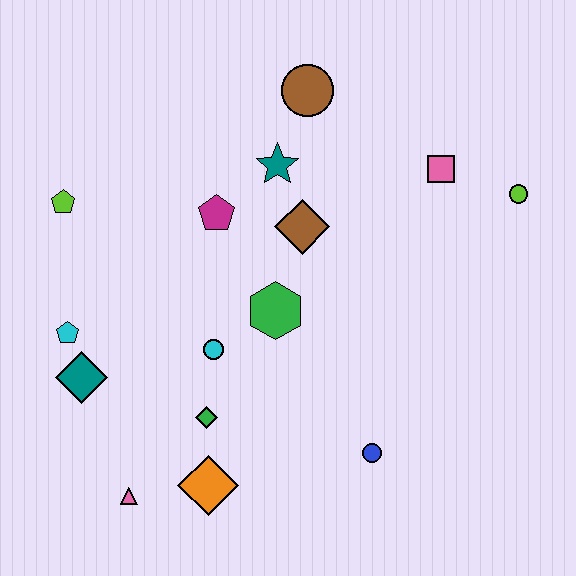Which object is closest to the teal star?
The brown diamond is closest to the teal star.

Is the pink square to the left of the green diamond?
No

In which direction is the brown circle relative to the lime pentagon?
The brown circle is to the right of the lime pentagon.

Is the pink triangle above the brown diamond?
No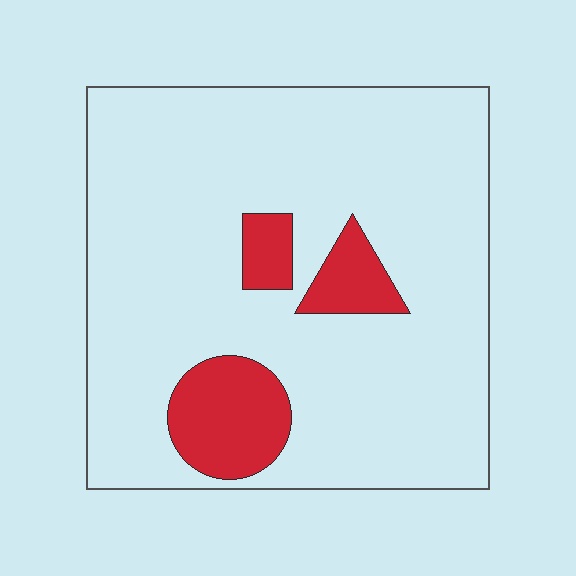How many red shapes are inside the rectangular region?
3.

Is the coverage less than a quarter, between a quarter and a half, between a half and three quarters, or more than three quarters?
Less than a quarter.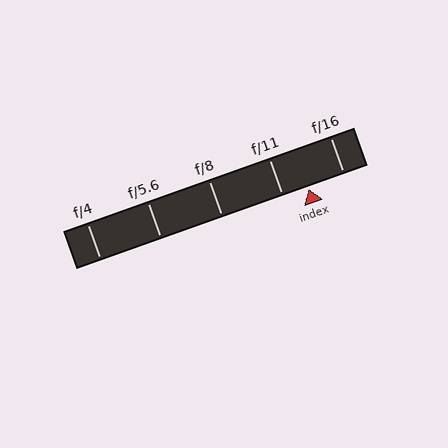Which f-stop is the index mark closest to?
The index mark is closest to f/11.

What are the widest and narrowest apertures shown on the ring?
The widest aperture shown is f/4 and the narrowest is f/16.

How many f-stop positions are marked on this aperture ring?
There are 5 f-stop positions marked.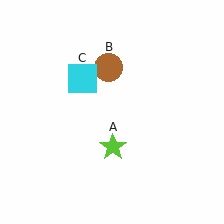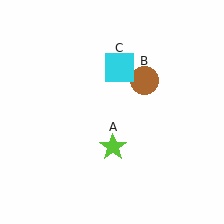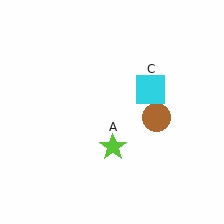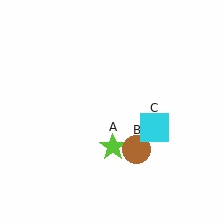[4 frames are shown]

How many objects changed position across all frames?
2 objects changed position: brown circle (object B), cyan square (object C).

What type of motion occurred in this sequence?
The brown circle (object B), cyan square (object C) rotated clockwise around the center of the scene.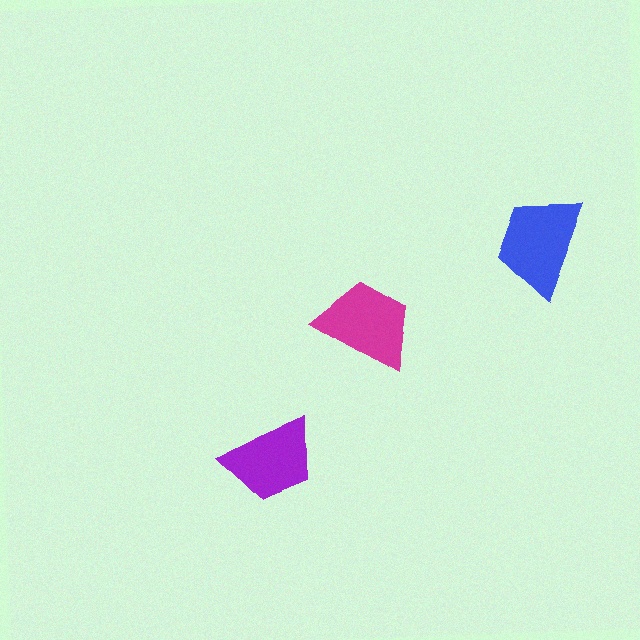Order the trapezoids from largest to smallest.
the blue one, the magenta one, the purple one.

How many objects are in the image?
There are 3 objects in the image.